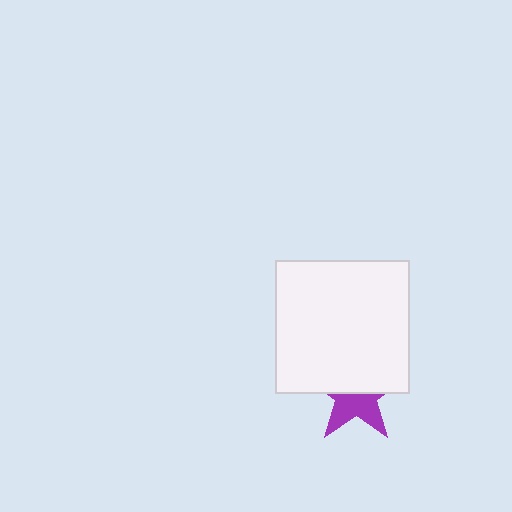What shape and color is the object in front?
The object in front is a white square.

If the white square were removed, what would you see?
You would see the complete purple star.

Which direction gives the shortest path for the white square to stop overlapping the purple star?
Moving up gives the shortest separation.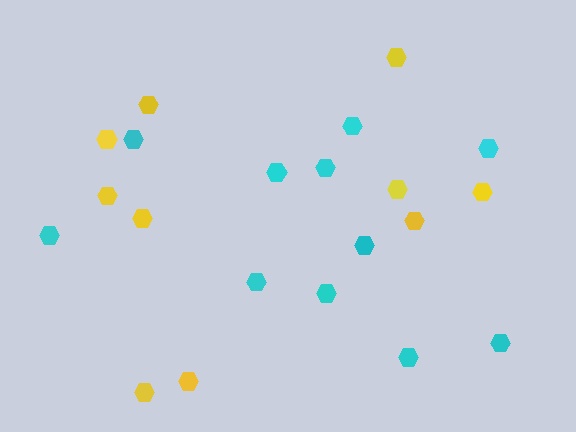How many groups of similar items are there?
There are 2 groups: one group of cyan hexagons (11) and one group of yellow hexagons (10).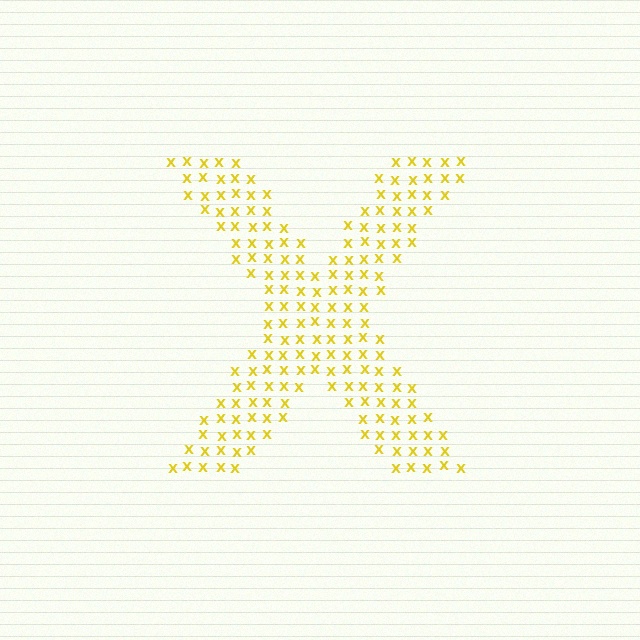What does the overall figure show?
The overall figure shows the letter X.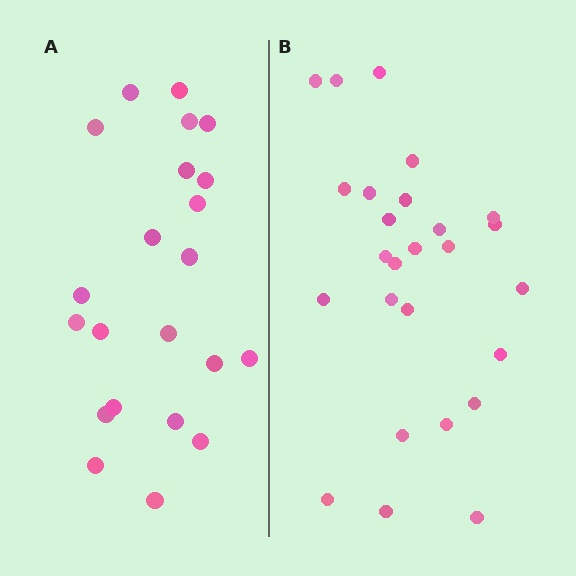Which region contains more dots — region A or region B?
Region B (the right region) has more dots.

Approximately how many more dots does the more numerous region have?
Region B has about 4 more dots than region A.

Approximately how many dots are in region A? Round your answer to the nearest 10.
About 20 dots. (The exact count is 22, which rounds to 20.)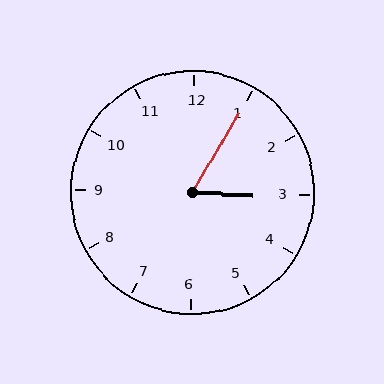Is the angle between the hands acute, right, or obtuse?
It is acute.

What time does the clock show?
3:05.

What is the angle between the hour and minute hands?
Approximately 62 degrees.